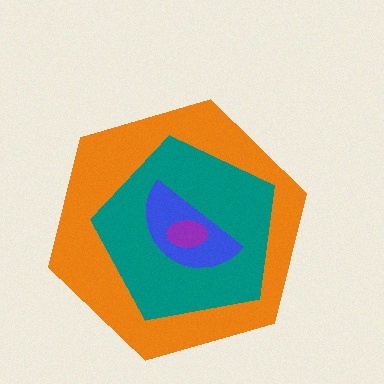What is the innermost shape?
The purple ellipse.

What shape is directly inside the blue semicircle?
The purple ellipse.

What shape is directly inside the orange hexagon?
The teal pentagon.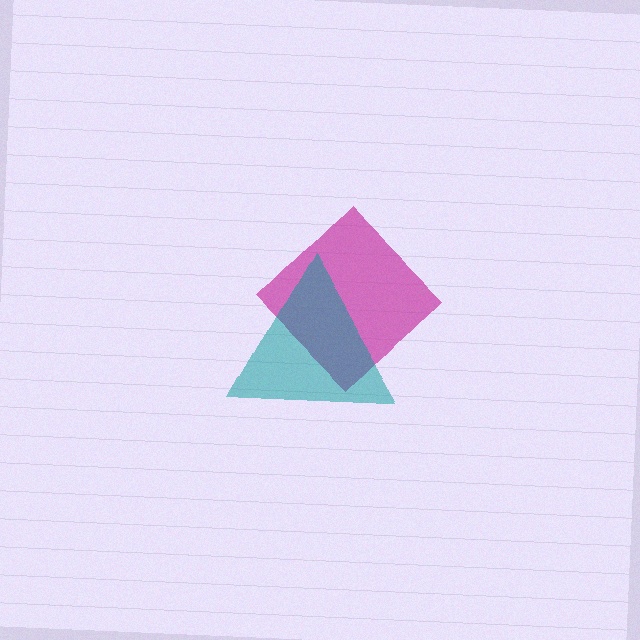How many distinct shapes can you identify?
There are 2 distinct shapes: a magenta diamond, a teal triangle.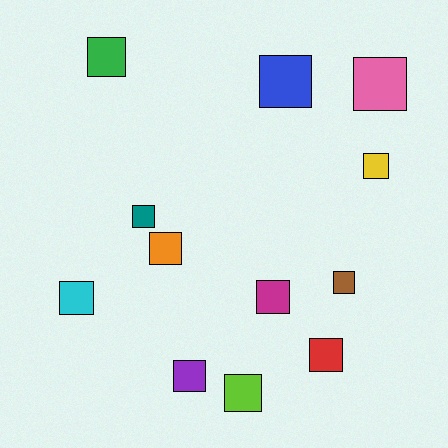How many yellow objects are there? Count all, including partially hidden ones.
There is 1 yellow object.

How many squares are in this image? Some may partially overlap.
There are 12 squares.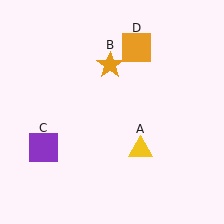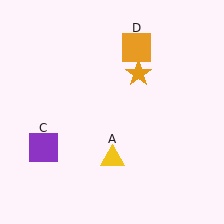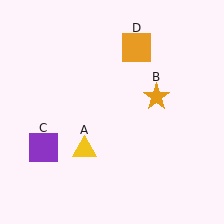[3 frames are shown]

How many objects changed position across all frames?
2 objects changed position: yellow triangle (object A), orange star (object B).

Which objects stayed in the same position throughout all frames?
Purple square (object C) and orange square (object D) remained stationary.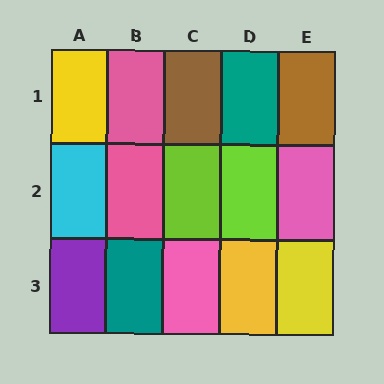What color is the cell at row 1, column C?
Brown.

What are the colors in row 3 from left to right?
Purple, teal, pink, yellow, yellow.